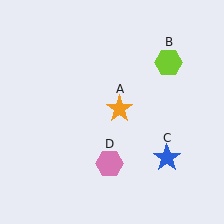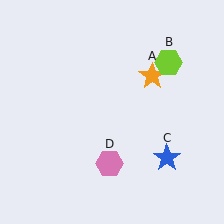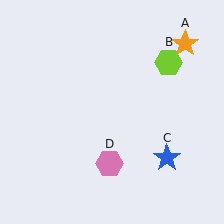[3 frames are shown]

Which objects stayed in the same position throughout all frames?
Lime hexagon (object B) and blue star (object C) and pink hexagon (object D) remained stationary.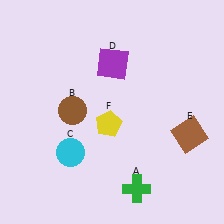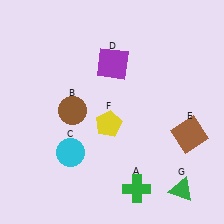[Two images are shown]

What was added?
A green triangle (G) was added in Image 2.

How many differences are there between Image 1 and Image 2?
There is 1 difference between the two images.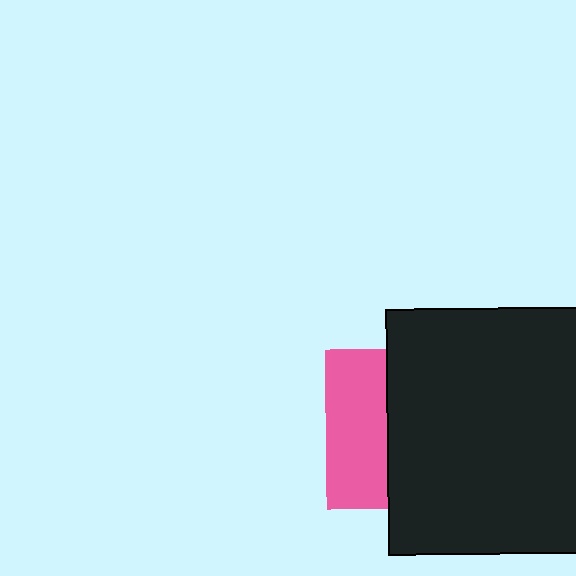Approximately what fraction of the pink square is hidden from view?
Roughly 61% of the pink square is hidden behind the black rectangle.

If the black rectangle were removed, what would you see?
You would see the complete pink square.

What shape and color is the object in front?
The object in front is a black rectangle.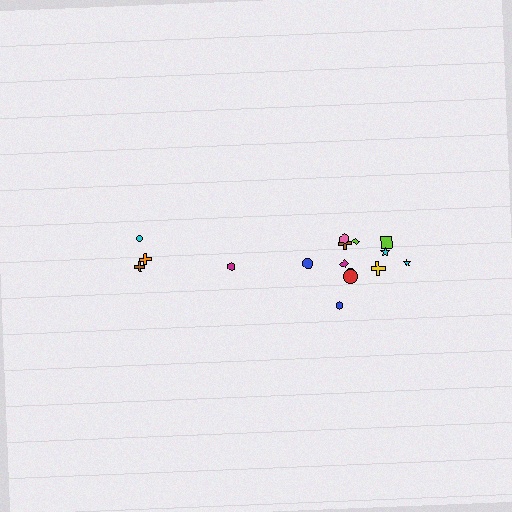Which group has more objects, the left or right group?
The right group.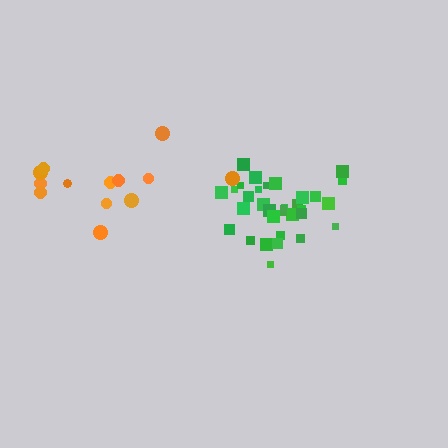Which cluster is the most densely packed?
Green.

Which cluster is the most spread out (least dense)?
Orange.